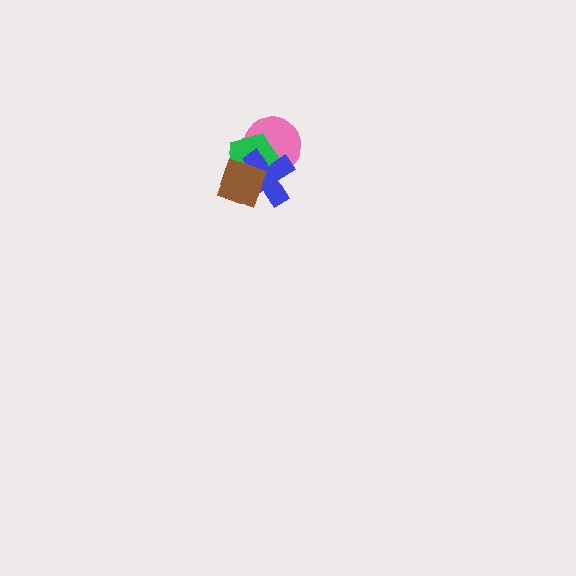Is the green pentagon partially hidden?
Yes, it is partially covered by another shape.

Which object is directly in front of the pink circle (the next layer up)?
The green pentagon is directly in front of the pink circle.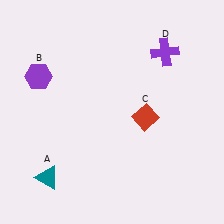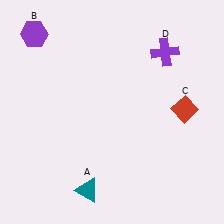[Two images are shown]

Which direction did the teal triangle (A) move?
The teal triangle (A) moved right.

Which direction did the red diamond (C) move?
The red diamond (C) moved right.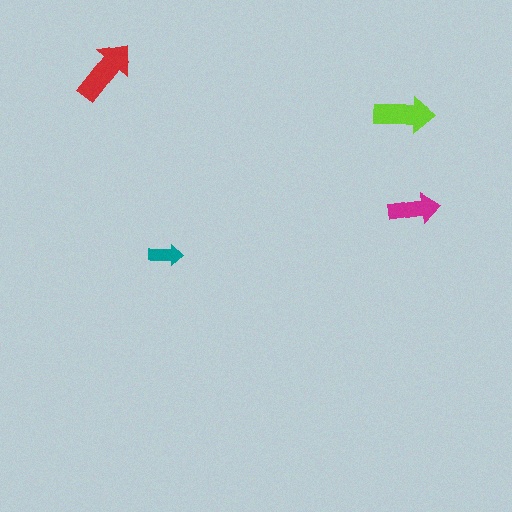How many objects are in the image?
There are 4 objects in the image.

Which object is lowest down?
The teal arrow is bottommost.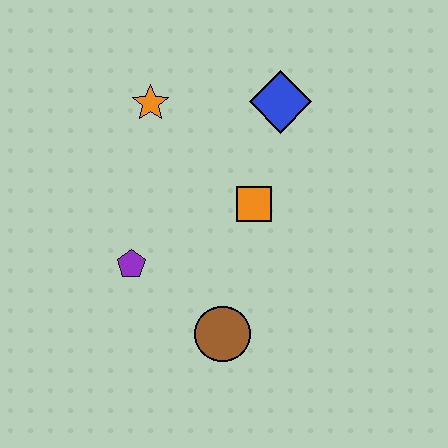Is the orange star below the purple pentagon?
No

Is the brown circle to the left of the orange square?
Yes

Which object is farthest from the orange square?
The orange star is farthest from the orange square.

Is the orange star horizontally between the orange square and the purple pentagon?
Yes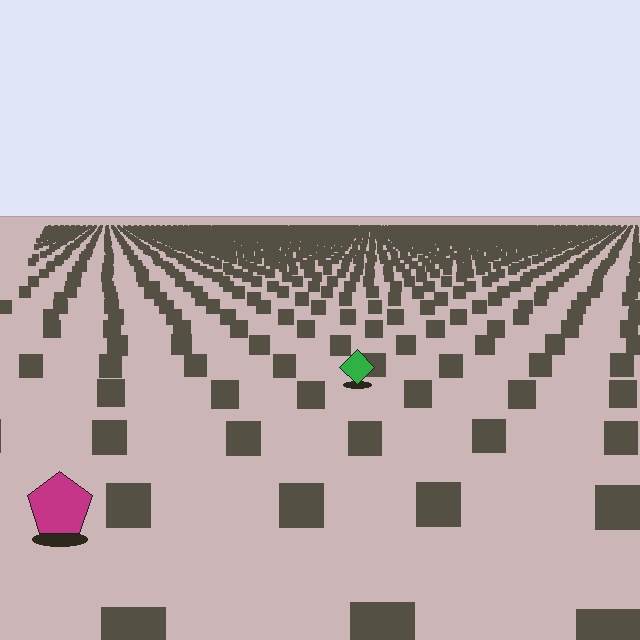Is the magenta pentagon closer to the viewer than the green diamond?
Yes. The magenta pentagon is closer — you can tell from the texture gradient: the ground texture is coarser near it.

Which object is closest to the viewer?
The magenta pentagon is closest. The texture marks near it are larger and more spread out.